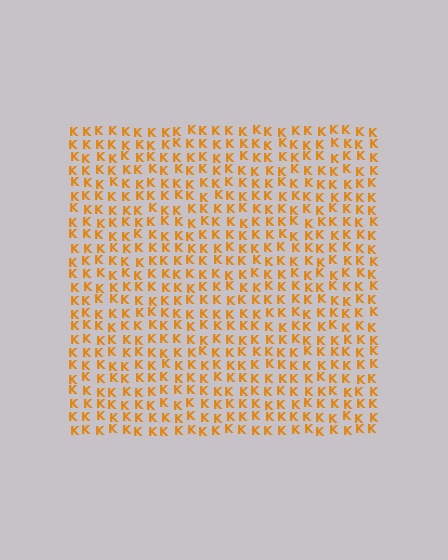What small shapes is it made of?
It is made of small letter K's.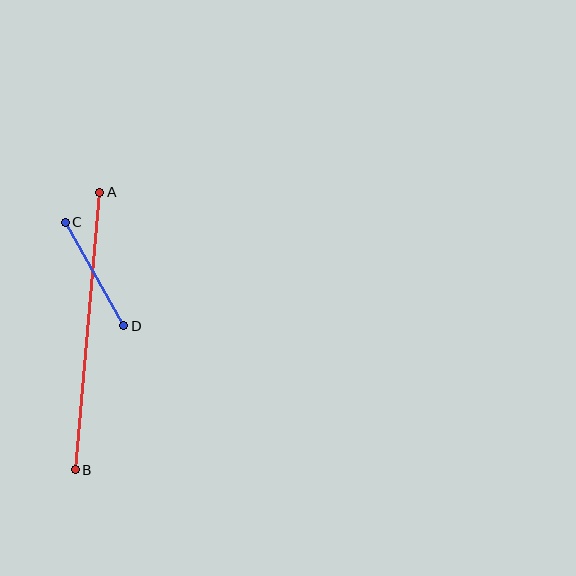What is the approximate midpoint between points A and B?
The midpoint is at approximately (87, 331) pixels.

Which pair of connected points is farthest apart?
Points A and B are farthest apart.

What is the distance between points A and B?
The distance is approximately 279 pixels.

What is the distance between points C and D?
The distance is approximately 119 pixels.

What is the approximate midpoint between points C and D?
The midpoint is at approximately (95, 274) pixels.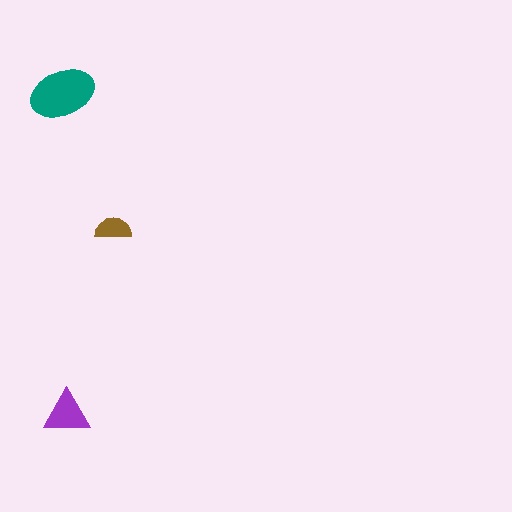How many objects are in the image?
There are 3 objects in the image.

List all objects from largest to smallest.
The teal ellipse, the purple triangle, the brown semicircle.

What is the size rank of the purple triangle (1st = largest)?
2nd.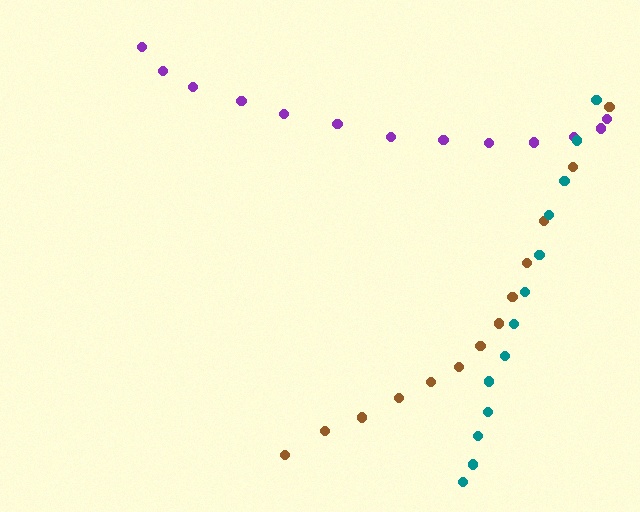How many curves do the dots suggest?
There are 3 distinct paths.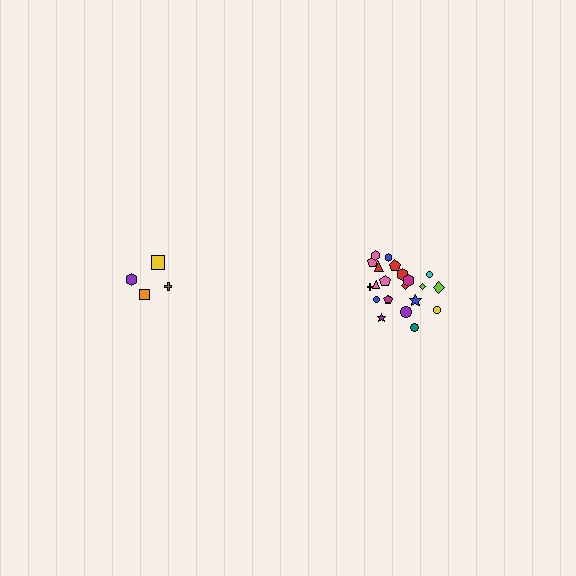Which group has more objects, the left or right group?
The right group.